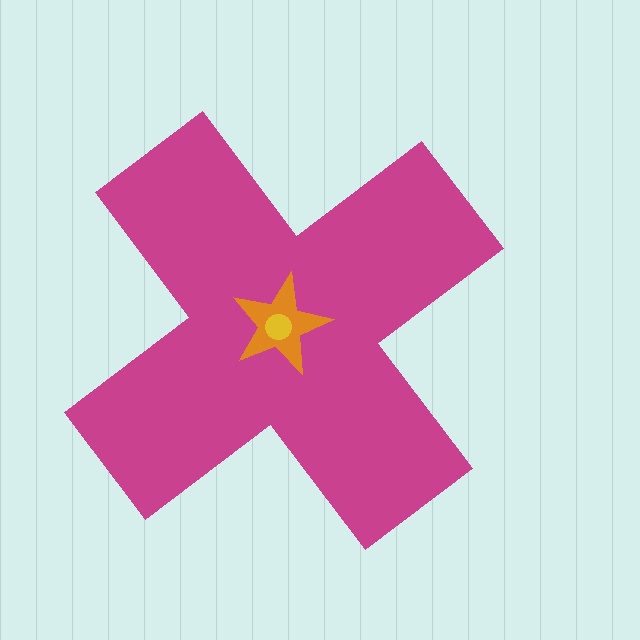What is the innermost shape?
The yellow circle.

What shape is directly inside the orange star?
The yellow circle.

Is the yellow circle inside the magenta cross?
Yes.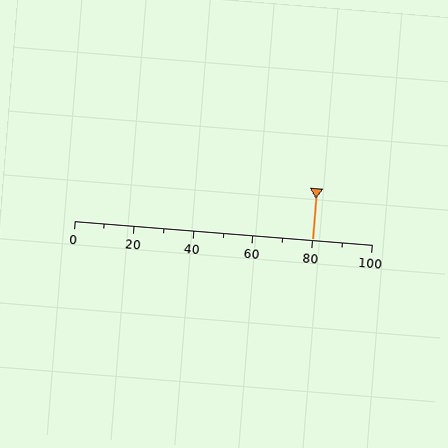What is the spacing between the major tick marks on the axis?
The major ticks are spaced 20 apart.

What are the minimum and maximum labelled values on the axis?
The axis runs from 0 to 100.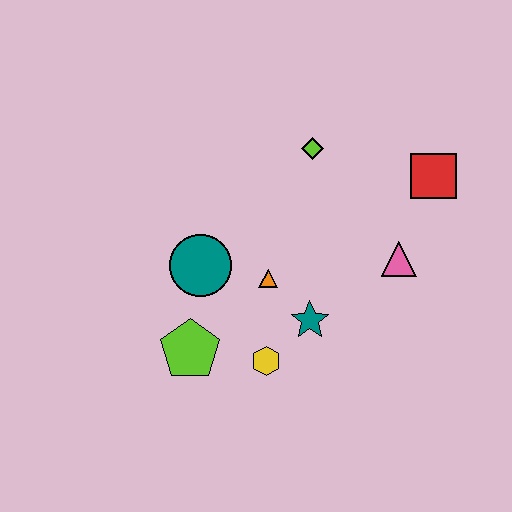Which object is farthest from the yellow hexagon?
The red square is farthest from the yellow hexagon.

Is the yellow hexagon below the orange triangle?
Yes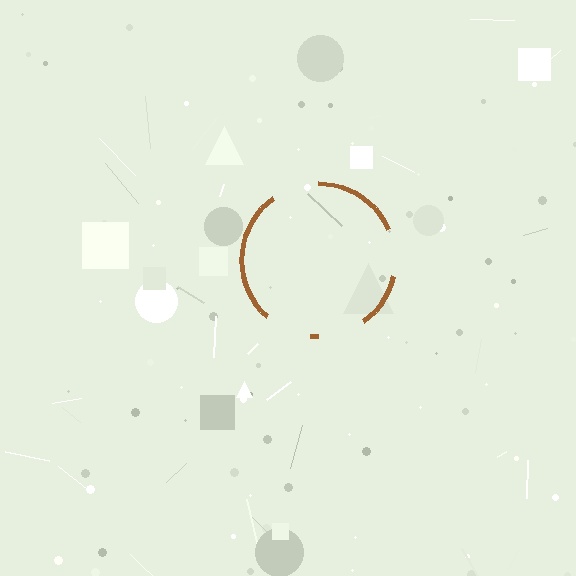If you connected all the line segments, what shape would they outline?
They would outline a circle.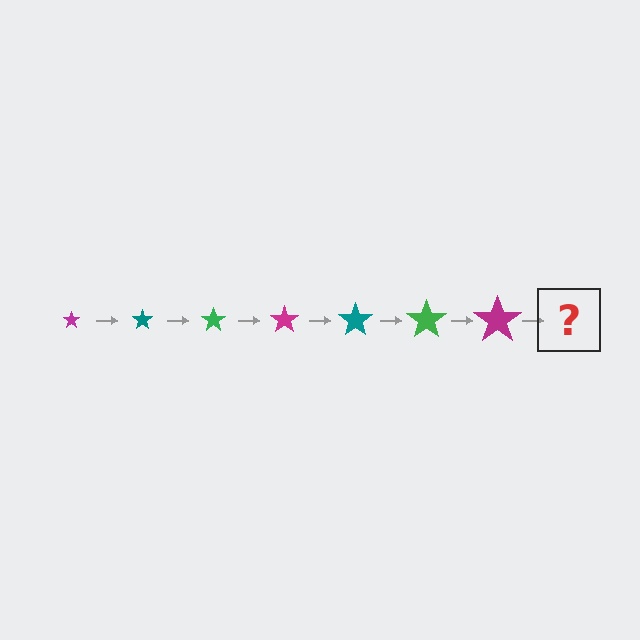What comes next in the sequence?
The next element should be a teal star, larger than the previous one.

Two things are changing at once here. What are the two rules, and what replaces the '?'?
The two rules are that the star grows larger each step and the color cycles through magenta, teal, and green. The '?' should be a teal star, larger than the previous one.